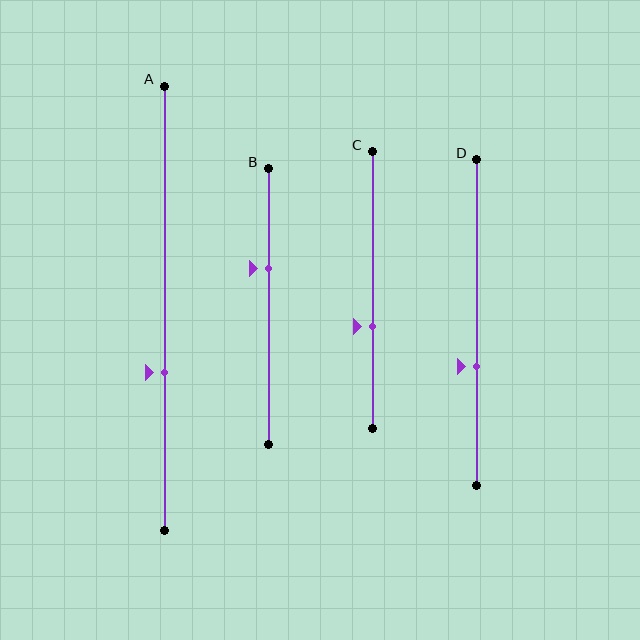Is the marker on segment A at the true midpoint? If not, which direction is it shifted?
No, the marker on segment A is shifted downward by about 14% of the segment length.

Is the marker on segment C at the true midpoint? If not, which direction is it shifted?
No, the marker on segment C is shifted downward by about 13% of the segment length.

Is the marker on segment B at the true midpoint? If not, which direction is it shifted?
No, the marker on segment B is shifted upward by about 14% of the segment length.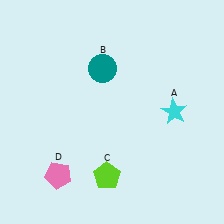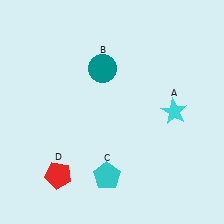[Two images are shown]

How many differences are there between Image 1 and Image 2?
There are 2 differences between the two images.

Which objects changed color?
C changed from lime to cyan. D changed from pink to red.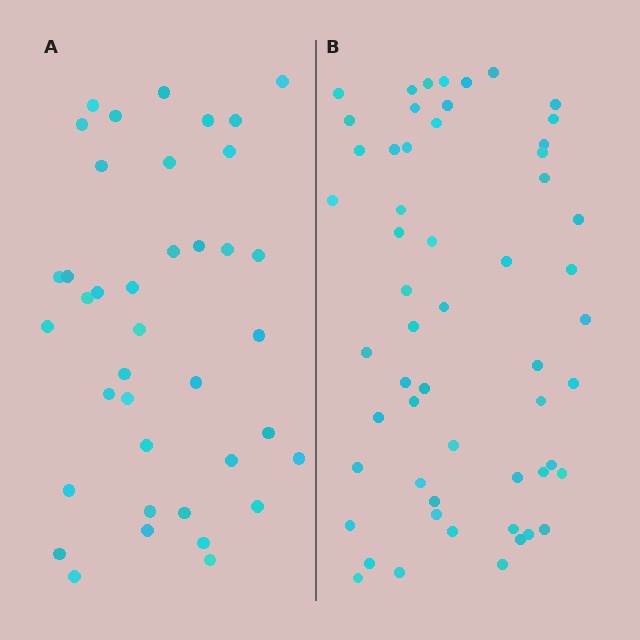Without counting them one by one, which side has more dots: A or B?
Region B (the right region) has more dots.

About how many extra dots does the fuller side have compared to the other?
Region B has approximately 15 more dots than region A.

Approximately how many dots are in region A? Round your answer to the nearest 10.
About 40 dots. (The exact count is 39, which rounds to 40.)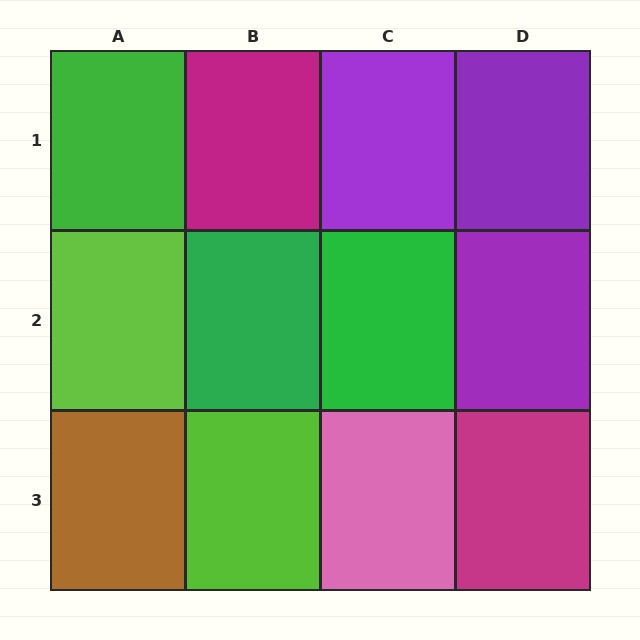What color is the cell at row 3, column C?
Pink.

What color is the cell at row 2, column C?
Green.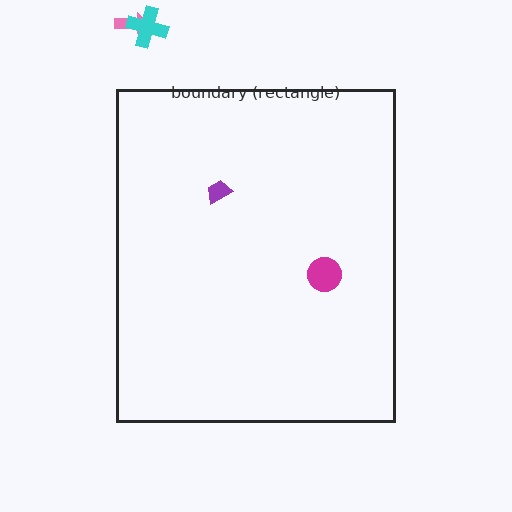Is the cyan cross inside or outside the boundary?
Outside.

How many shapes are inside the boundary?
2 inside, 2 outside.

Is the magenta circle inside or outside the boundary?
Inside.